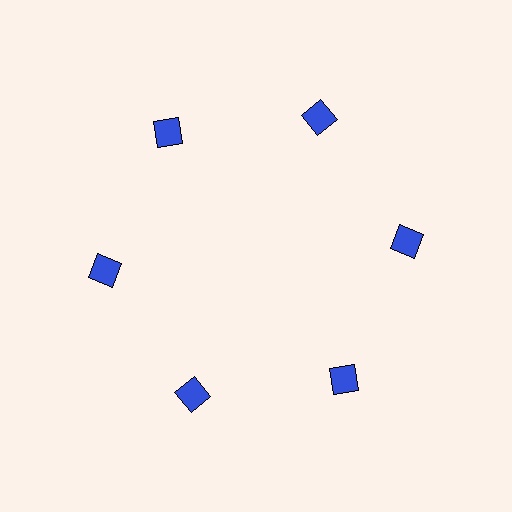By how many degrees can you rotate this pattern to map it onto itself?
The pattern maps onto itself every 60 degrees of rotation.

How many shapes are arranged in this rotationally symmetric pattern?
There are 6 shapes, arranged in 6 groups of 1.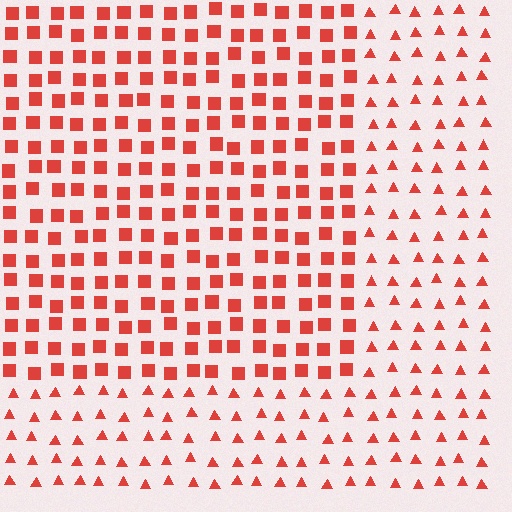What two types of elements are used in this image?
The image uses squares inside the rectangle region and triangles outside it.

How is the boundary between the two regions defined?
The boundary is defined by a change in element shape: squares inside vs. triangles outside. All elements share the same color and spacing.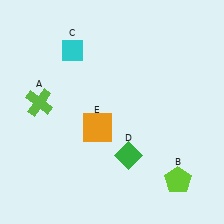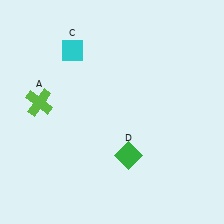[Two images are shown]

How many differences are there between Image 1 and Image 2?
There are 2 differences between the two images.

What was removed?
The lime pentagon (B), the orange square (E) were removed in Image 2.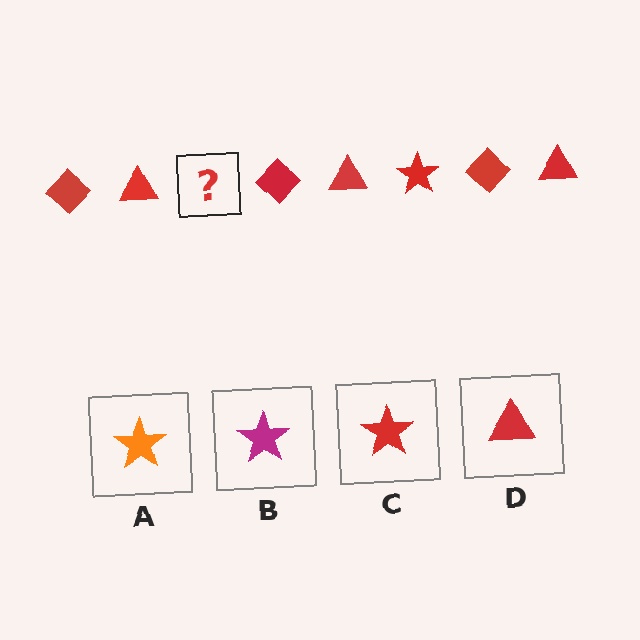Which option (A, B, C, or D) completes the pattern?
C.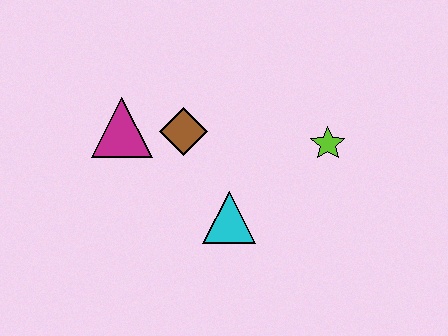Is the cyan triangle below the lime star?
Yes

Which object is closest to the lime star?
The cyan triangle is closest to the lime star.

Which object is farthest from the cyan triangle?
The magenta triangle is farthest from the cyan triangle.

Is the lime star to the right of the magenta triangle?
Yes